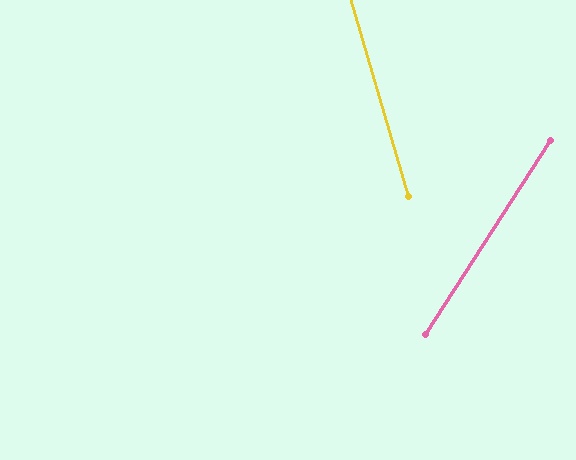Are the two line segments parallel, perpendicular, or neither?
Neither parallel nor perpendicular — they differ by about 49°.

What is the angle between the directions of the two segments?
Approximately 49 degrees.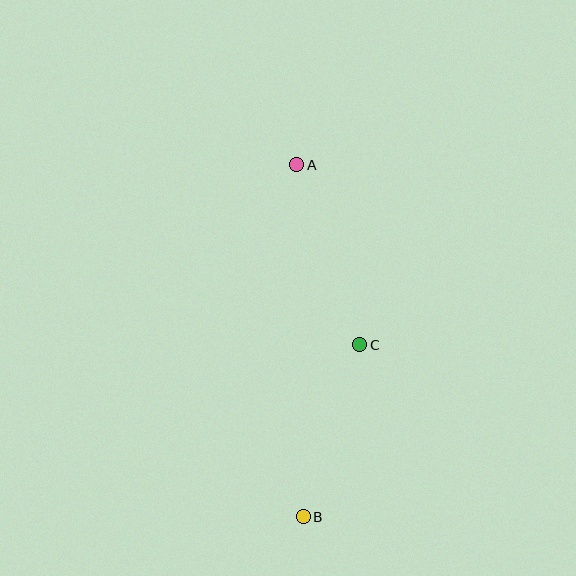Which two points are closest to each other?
Points B and C are closest to each other.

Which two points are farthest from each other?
Points A and B are farthest from each other.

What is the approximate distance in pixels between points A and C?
The distance between A and C is approximately 190 pixels.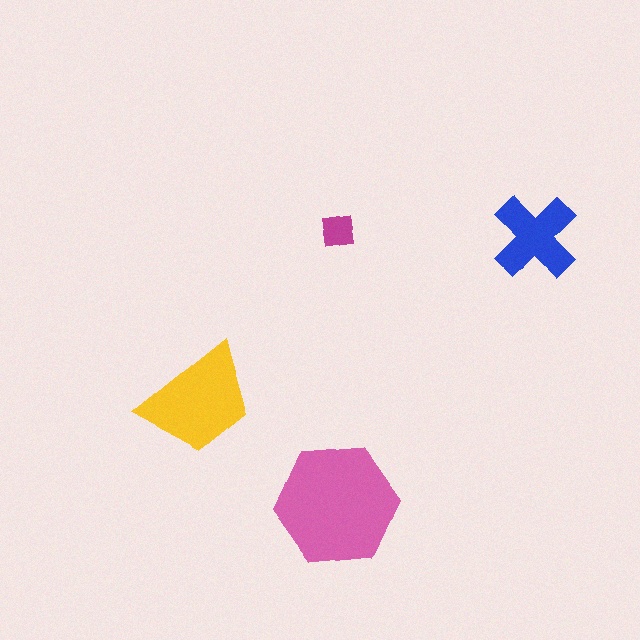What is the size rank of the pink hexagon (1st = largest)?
1st.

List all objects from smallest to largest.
The magenta square, the blue cross, the yellow trapezoid, the pink hexagon.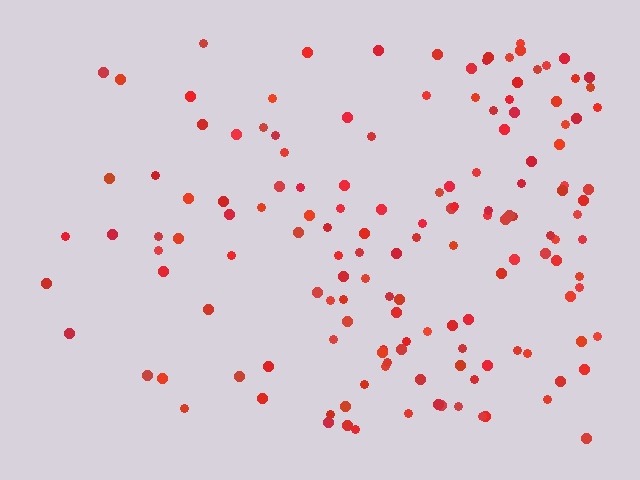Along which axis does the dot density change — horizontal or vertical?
Horizontal.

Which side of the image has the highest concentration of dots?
The right.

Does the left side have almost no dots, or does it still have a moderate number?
Still a moderate number, just noticeably fewer than the right.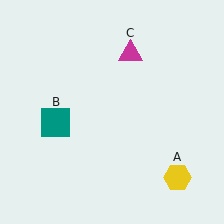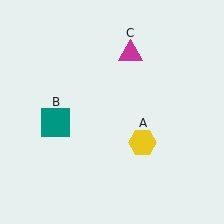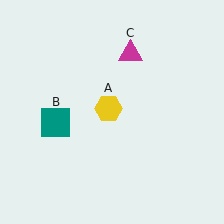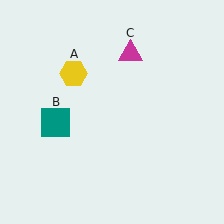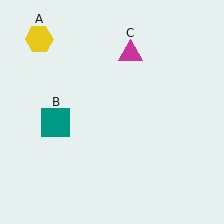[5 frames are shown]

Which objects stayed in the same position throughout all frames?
Teal square (object B) and magenta triangle (object C) remained stationary.